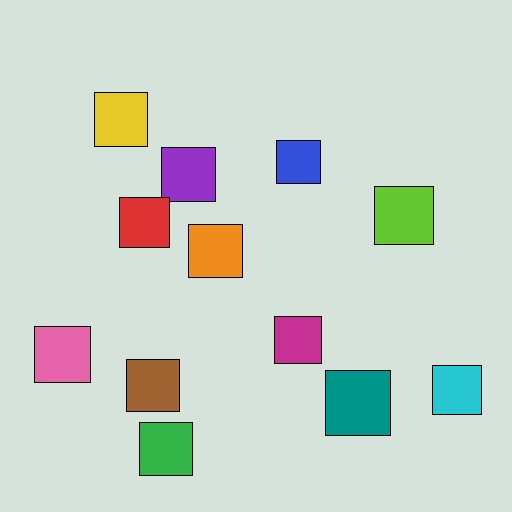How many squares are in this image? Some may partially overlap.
There are 12 squares.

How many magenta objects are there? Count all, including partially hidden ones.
There is 1 magenta object.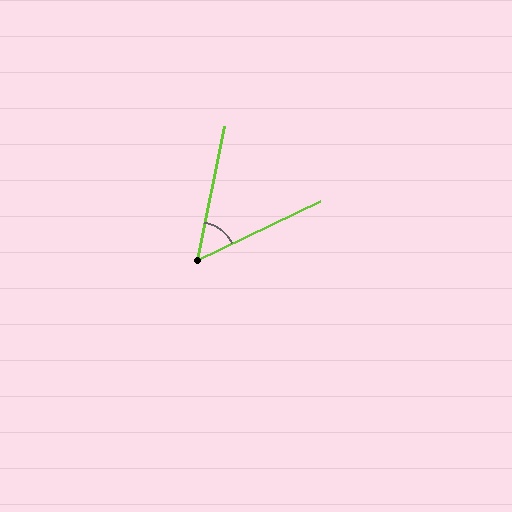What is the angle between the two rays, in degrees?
Approximately 53 degrees.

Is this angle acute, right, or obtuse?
It is acute.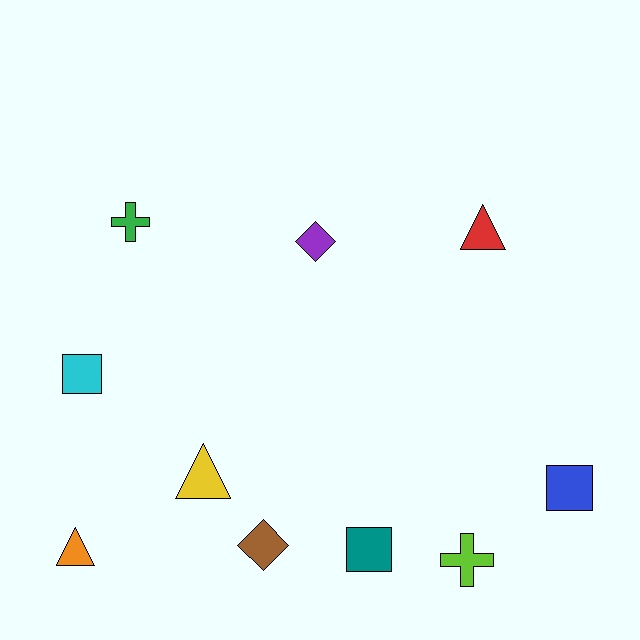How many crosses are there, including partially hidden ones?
There are 2 crosses.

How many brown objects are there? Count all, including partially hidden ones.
There is 1 brown object.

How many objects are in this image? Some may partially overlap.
There are 10 objects.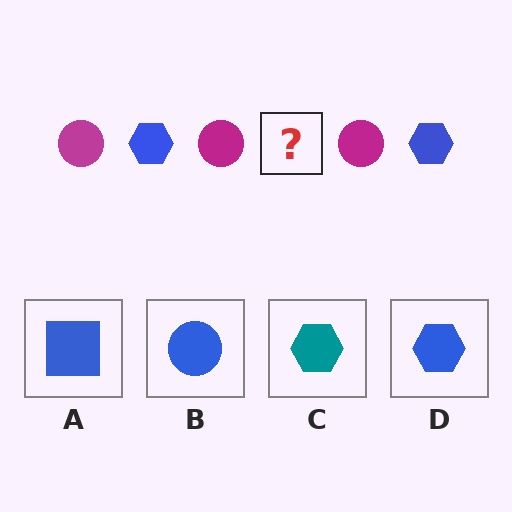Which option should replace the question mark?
Option D.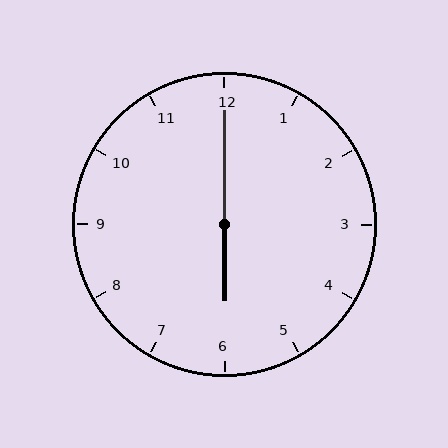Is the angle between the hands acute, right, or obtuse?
It is obtuse.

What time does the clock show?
6:00.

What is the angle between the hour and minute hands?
Approximately 180 degrees.